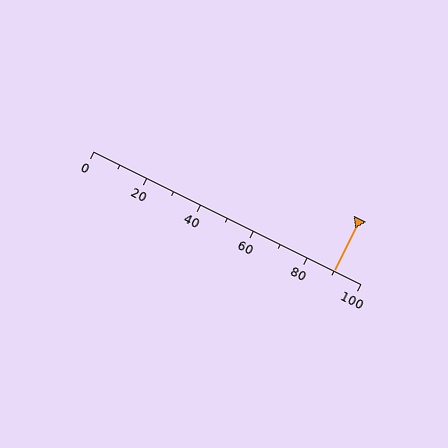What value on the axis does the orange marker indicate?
The marker indicates approximately 90.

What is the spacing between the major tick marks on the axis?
The major ticks are spaced 20 apart.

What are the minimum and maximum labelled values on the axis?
The axis runs from 0 to 100.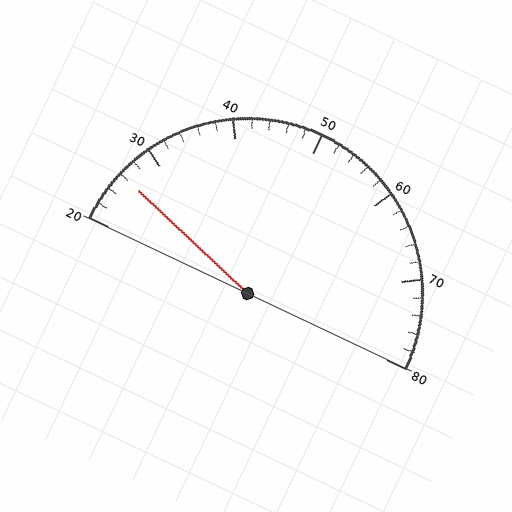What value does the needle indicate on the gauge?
The needle indicates approximately 26.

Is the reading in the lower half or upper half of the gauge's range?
The reading is in the lower half of the range (20 to 80).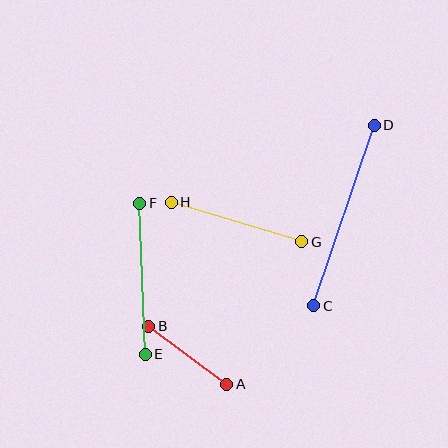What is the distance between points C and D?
The distance is approximately 190 pixels.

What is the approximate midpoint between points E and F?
The midpoint is at approximately (143, 279) pixels.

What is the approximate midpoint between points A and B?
The midpoint is at approximately (188, 355) pixels.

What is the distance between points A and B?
The distance is approximately 97 pixels.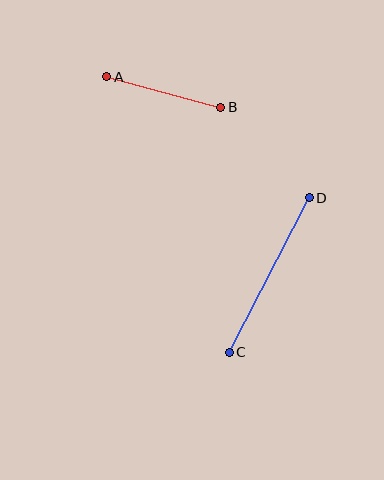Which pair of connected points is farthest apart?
Points C and D are farthest apart.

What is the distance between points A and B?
The distance is approximately 118 pixels.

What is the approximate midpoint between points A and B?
The midpoint is at approximately (164, 92) pixels.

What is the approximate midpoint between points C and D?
The midpoint is at approximately (269, 275) pixels.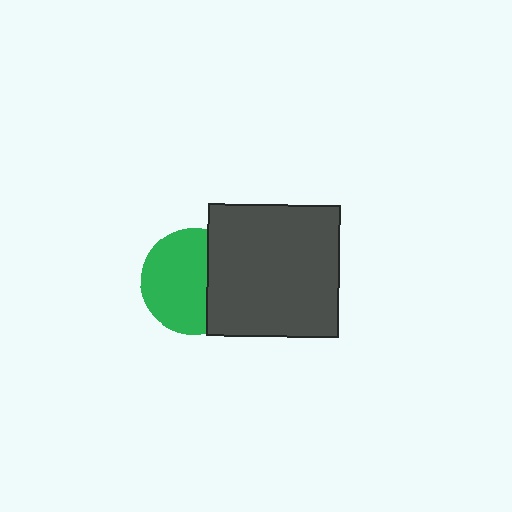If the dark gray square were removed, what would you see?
You would see the complete green circle.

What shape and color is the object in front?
The object in front is a dark gray square.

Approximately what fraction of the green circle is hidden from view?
Roughly 35% of the green circle is hidden behind the dark gray square.